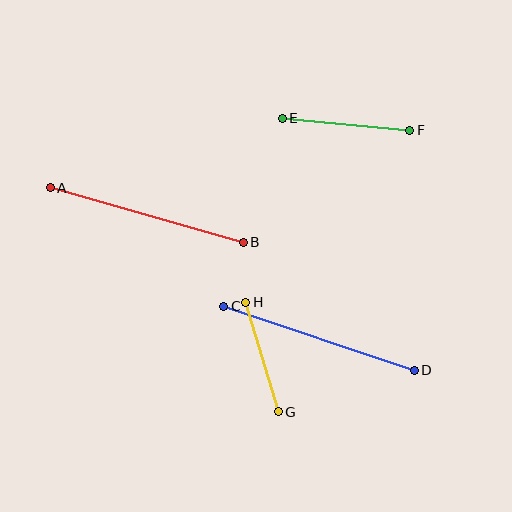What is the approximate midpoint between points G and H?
The midpoint is at approximately (262, 357) pixels.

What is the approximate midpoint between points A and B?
The midpoint is at approximately (147, 215) pixels.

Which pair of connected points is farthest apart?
Points C and D are farthest apart.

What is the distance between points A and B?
The distance is approximately 201 pixels.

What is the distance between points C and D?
The distance is approximately 201 pixels.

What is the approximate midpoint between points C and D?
The midpoint is at approximately (319, 338) pixels.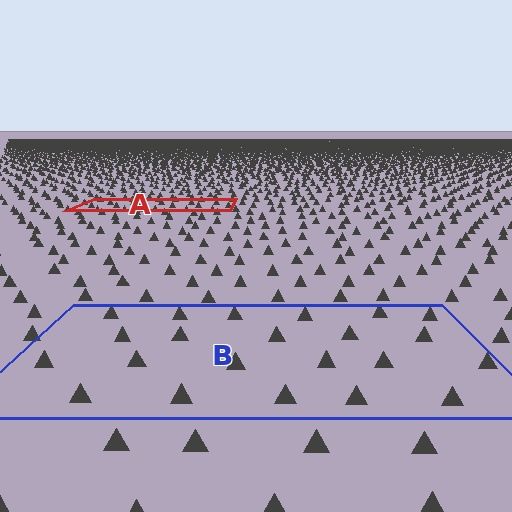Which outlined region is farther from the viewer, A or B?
Region A is farther from the viewer — the texture elements inside it appear smaller and more densely packed.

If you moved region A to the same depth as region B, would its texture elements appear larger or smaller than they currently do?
They would appear larger. At a closer depth, the same texture elements are projected at a bigger on-screen size.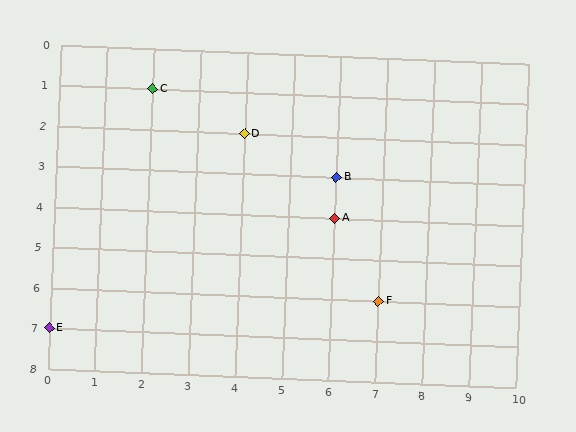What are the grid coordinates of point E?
Point E is at grid coordinates (0, 7).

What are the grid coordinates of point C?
Point C is at grid coordinates (2, 1).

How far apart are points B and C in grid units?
Points B and C are 4 columns and 2 rows apart (about 4.5 grid units diagonally).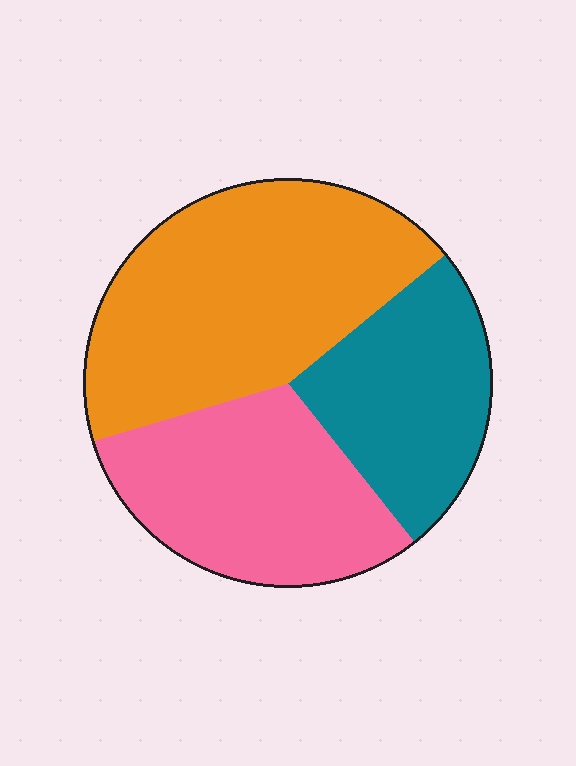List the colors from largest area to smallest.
From largest to smallest: orange, pink, teal.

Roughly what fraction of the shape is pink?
Pink takes up about one third (1/3) of the shape.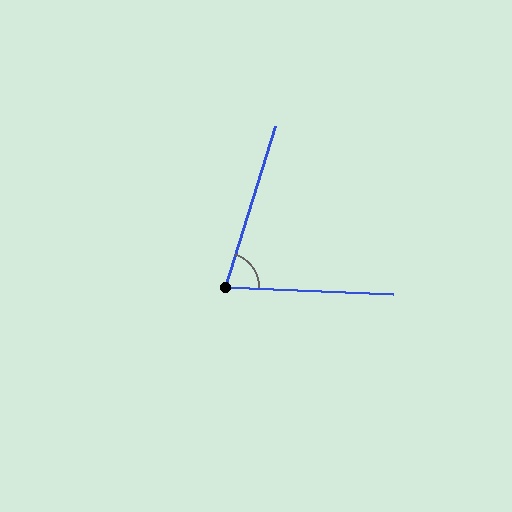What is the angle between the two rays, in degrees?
Approximately 75 degrees.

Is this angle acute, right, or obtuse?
It is acute.